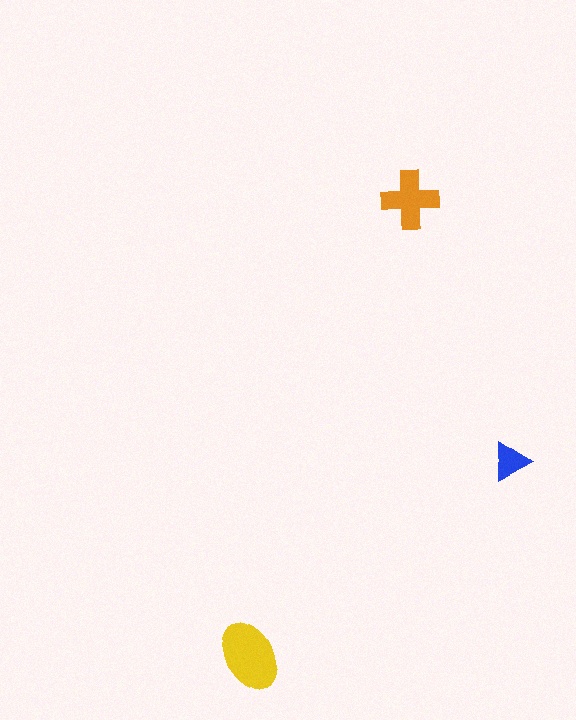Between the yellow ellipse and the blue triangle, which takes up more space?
The yellow ellipse.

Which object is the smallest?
The blue triangle.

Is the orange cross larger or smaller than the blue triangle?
Larger.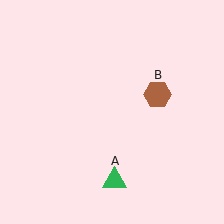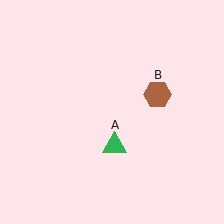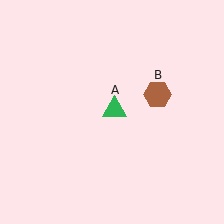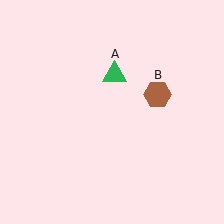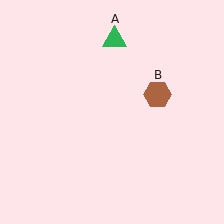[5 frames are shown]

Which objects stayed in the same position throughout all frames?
Brown hexagon (object B) remained stationary.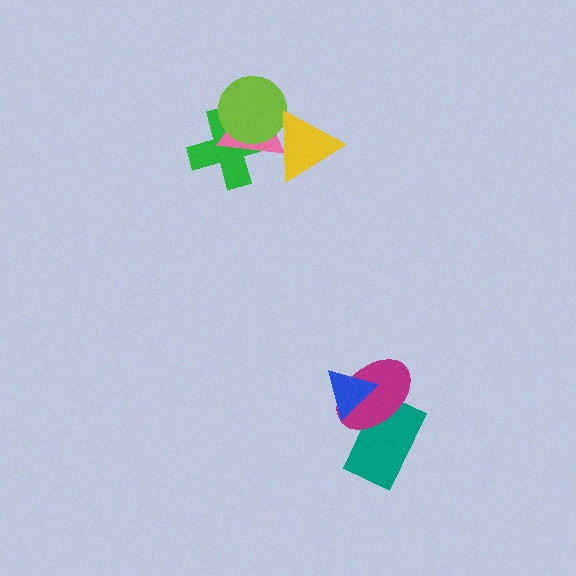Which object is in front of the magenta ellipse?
The blue triangle is in front of the magenta ellipse.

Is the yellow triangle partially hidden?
No, no other shape covers it.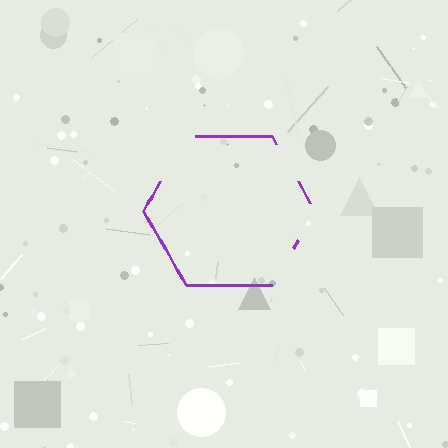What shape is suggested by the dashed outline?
The dashed outline suggests a hexagon.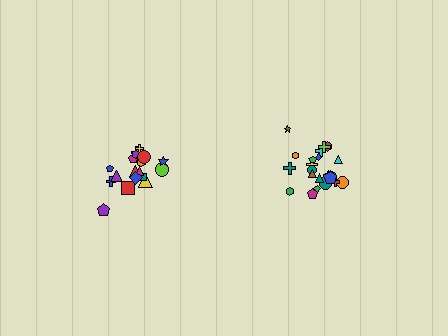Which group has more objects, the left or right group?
The right group.